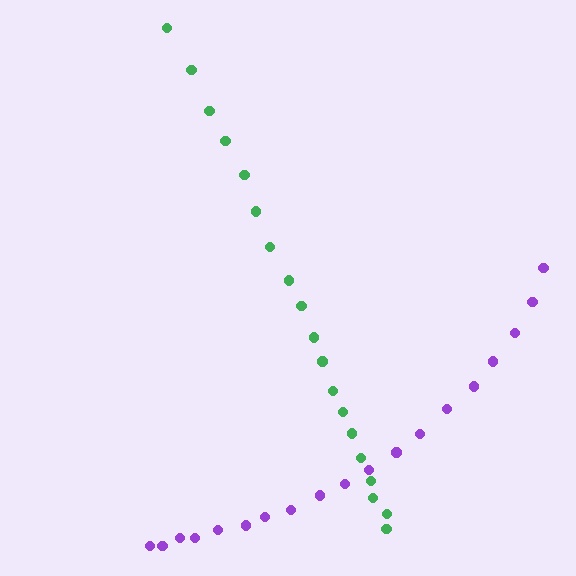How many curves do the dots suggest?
There are 2 distinct paths.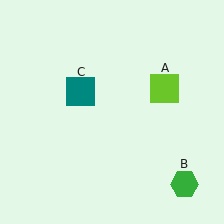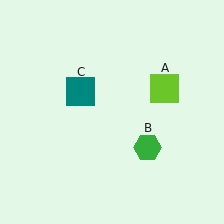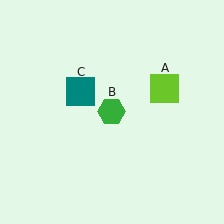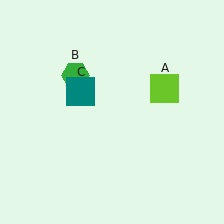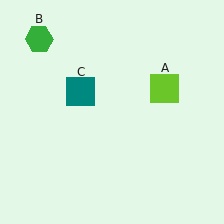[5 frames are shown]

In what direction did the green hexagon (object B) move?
The green hexagon (object B) moved up and to the left.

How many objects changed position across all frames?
1 object changed position: green hexagon (object B).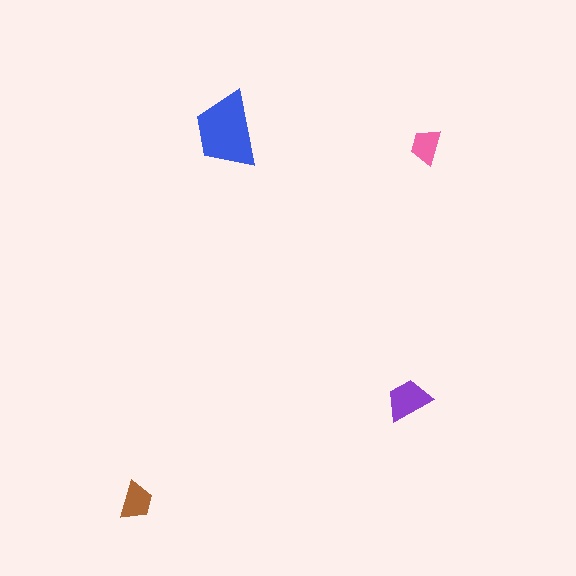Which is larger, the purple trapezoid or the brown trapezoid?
The purple one.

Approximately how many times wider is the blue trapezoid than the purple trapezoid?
About 1.5 times wider.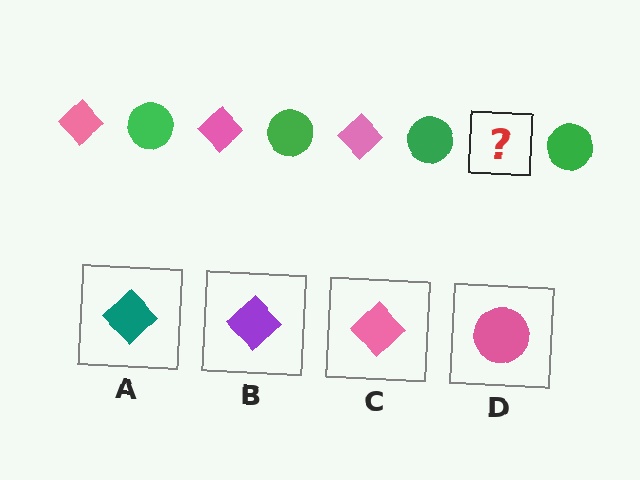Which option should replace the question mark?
Option C.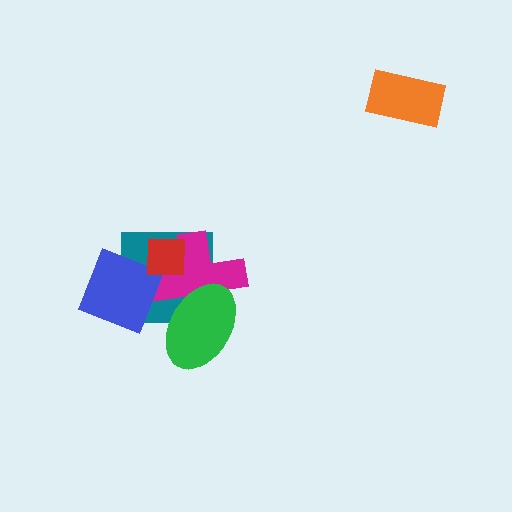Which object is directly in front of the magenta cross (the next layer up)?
The green ellipse is directly in front of the magenta cross.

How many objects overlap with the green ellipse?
2 objects overlap with the green ellipse.